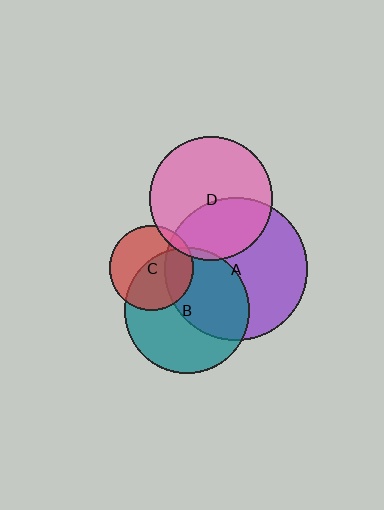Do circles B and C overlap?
Yes.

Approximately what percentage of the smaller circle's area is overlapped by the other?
Approximately 55%.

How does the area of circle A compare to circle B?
Approximately 1.3 times.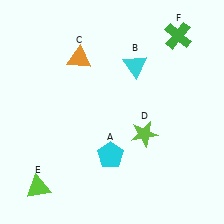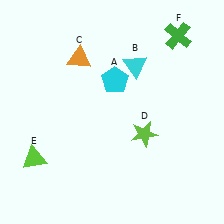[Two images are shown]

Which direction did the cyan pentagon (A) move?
The cyan pentagon (A) moved up.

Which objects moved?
The objects that moved are: the cyan pentagon (A), the lime triangle (E).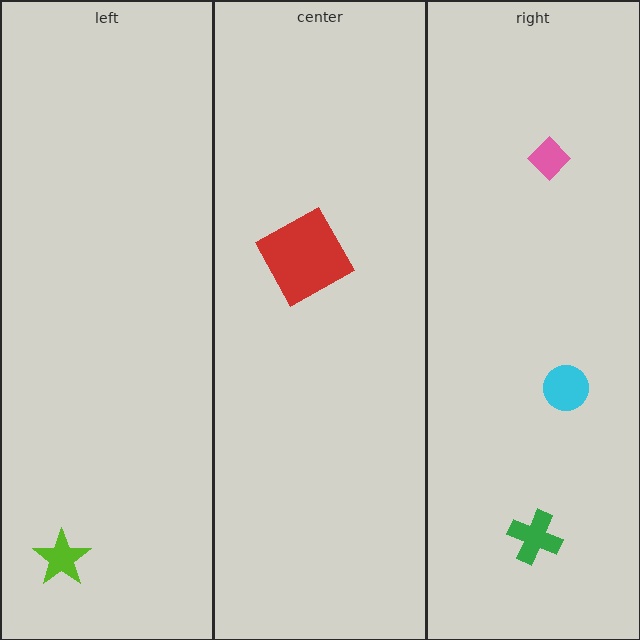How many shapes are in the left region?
1.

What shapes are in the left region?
The lime star.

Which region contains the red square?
The center region.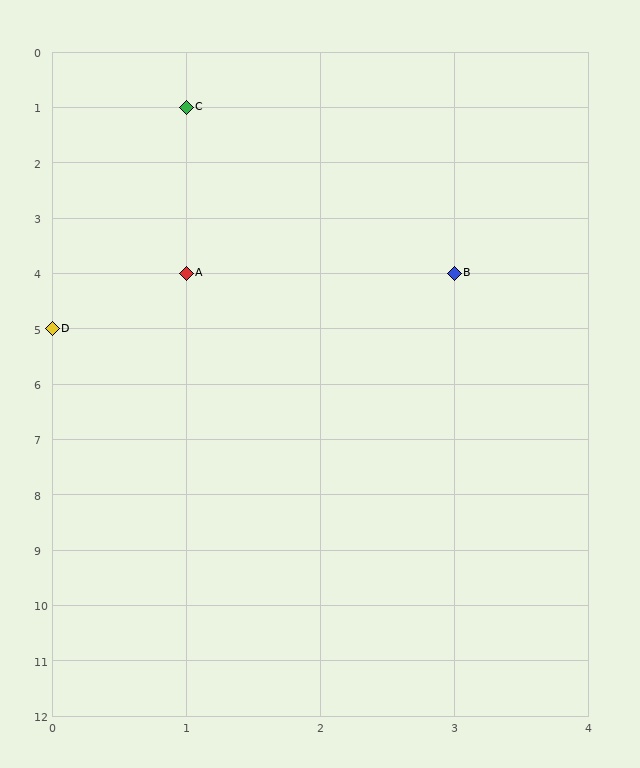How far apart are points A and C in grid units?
Points A and C are 3 rows apart.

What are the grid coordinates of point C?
Point C is at grid coordinates (1, 1).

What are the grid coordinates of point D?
Point D is at grid coordinates (0, 5).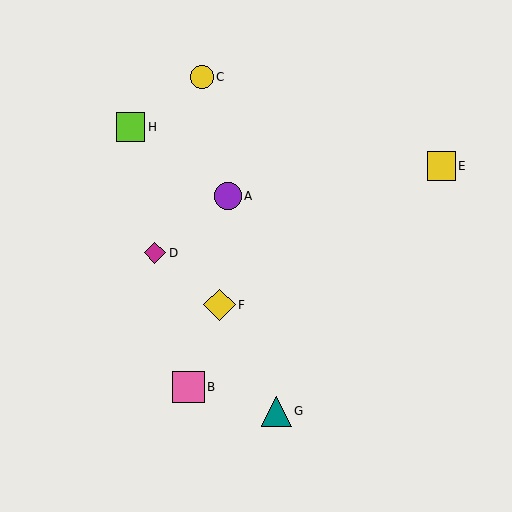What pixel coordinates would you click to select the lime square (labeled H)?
Click at (131, 127) to select the lime square H.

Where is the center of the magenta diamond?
The center of the magenta diamond is at (155, 253).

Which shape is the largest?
The yellow diamond (labeled F) is the largest.